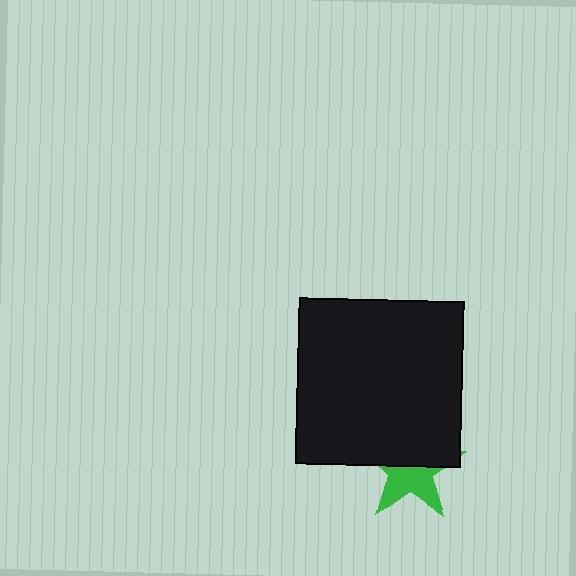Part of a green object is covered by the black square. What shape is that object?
It is a star.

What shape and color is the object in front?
The object in front is a black square.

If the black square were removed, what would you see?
You would see the complete green star.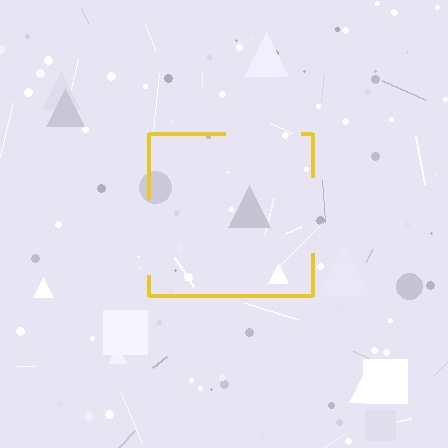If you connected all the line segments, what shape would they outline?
They would outline a square.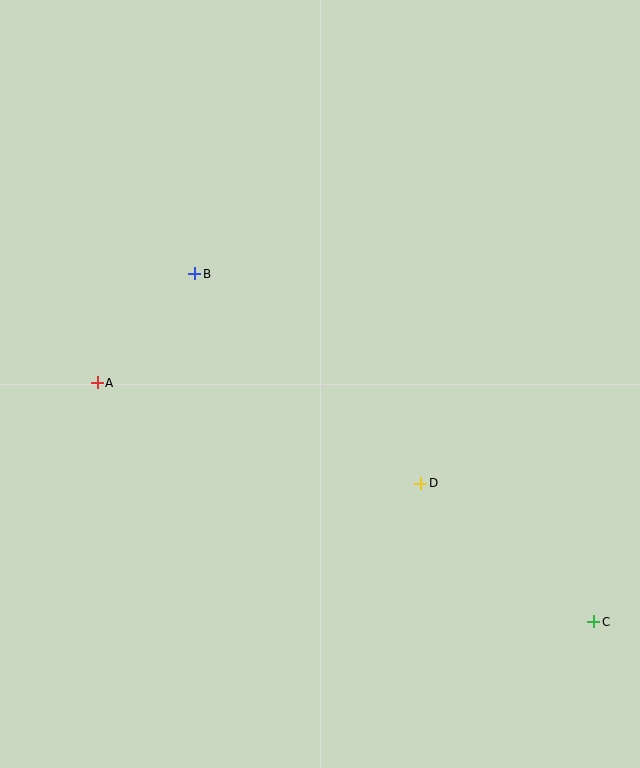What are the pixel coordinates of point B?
Point B is at (195, 274).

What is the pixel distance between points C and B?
The distance between C and B is 529 pixels.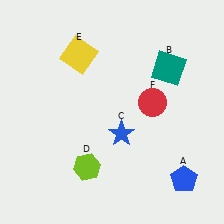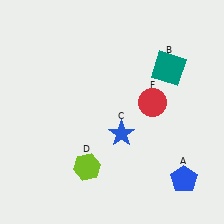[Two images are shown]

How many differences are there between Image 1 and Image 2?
There is 1 difference between the two images.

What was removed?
The yellow square (E) was removed in Image 2.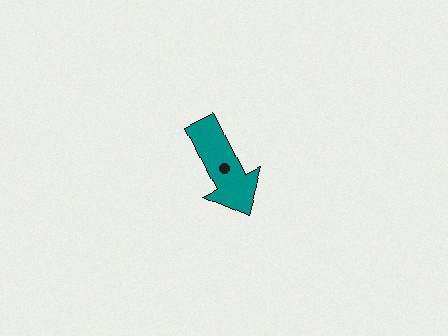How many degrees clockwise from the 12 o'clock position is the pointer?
Approximately 154 degrees.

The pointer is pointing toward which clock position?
Roughly 5 o'clock.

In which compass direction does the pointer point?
Southeast.